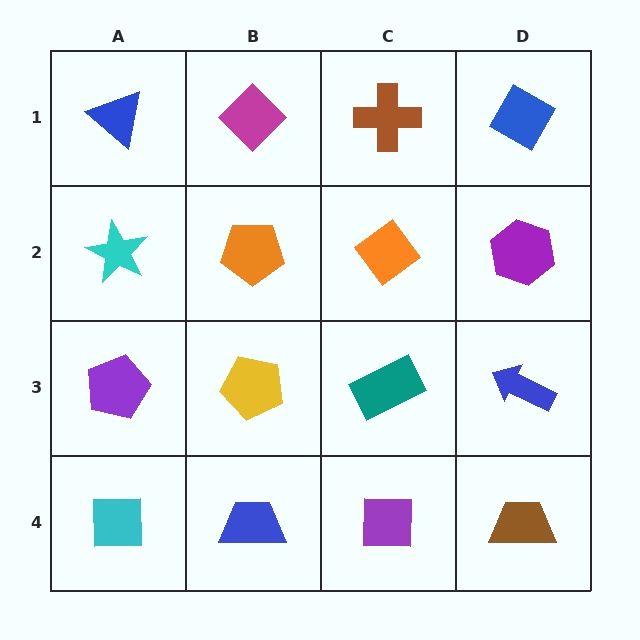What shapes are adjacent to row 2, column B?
A magenta diamond (row 1, column B), a yellow pentagon (row 3, column B), a cyan star (row 2, column A), an orange diamond (row 2, column C).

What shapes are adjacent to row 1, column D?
A purple hexagon (row 2, column D), a brown cross (row 1, column C).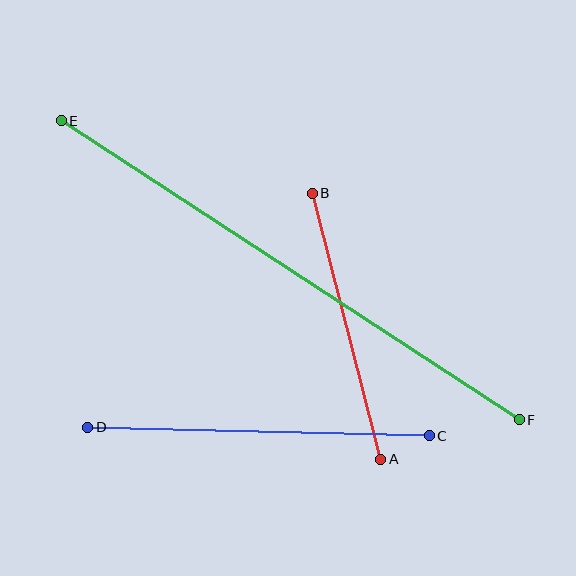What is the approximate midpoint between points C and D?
The midpoint is at approximately (258, 431) pixels.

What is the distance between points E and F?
The distance is approximately 547 pixels.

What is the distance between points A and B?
The distance is approximately 275 pixels.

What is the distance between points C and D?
The distance is approximately 342 pixels.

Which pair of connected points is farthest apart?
Points E and F are farthest apart.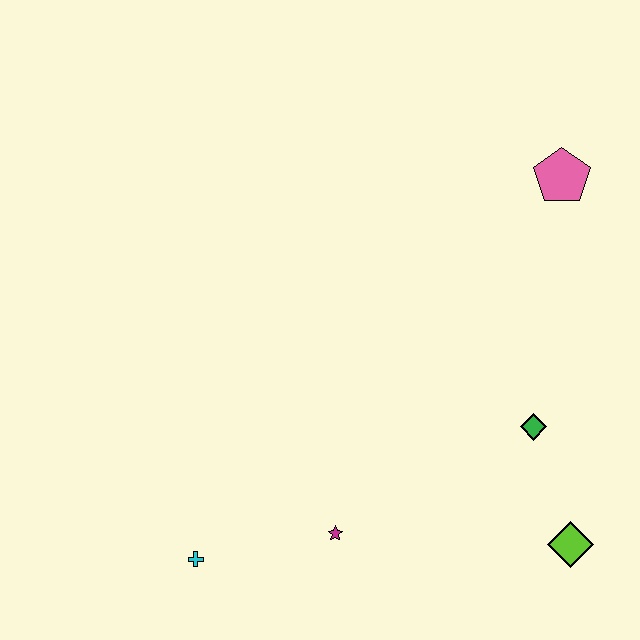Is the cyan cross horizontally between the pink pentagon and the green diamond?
No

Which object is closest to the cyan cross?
The magenta star is closest to the cyan cross.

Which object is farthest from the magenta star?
The pink pentagon is farthest from the magenta star.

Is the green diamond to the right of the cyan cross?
Yes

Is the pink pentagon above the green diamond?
Yes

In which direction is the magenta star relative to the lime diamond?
The magenta star is to the left of the lime diamond.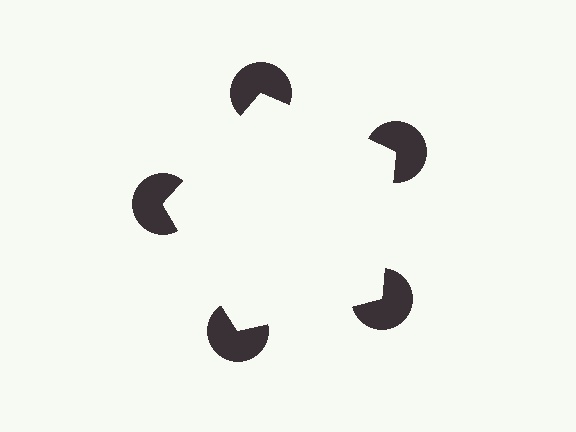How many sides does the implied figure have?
5 sides.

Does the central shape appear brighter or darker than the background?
It typically appears slightly brighter than the background, even though no actual brightness change is drawn.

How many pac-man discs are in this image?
There are 5 — one at each vertex of the illusory pentagon.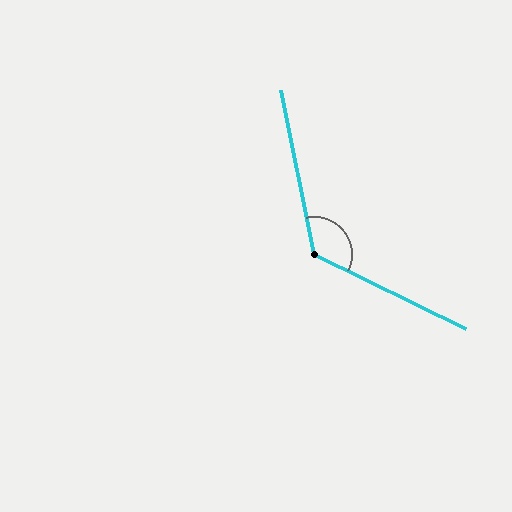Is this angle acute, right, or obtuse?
It is obtuse.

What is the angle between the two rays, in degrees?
Approximately 128 degrees.